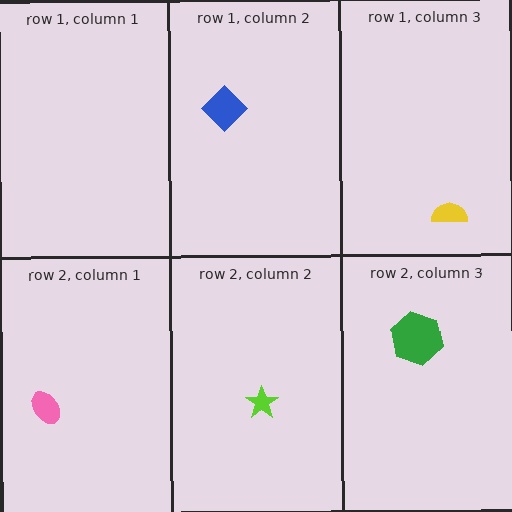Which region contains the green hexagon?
The row 2, column 3 region.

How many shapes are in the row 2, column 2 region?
1.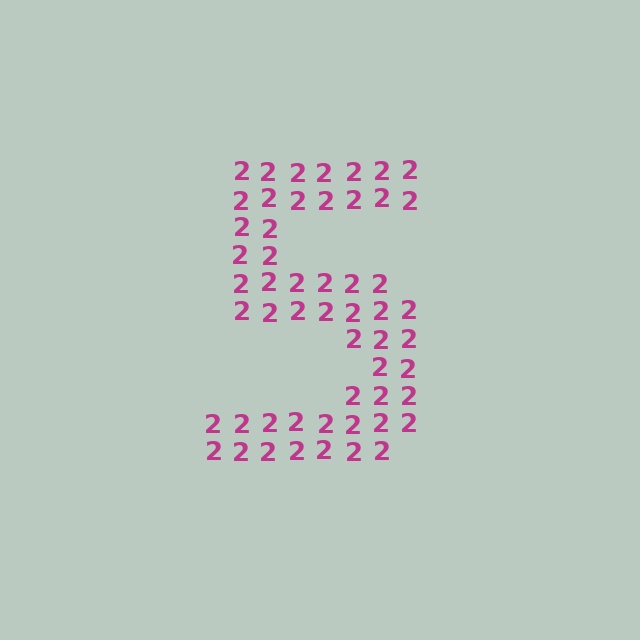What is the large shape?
The large shape is the digit 5.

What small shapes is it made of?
It is made of small digit 2's.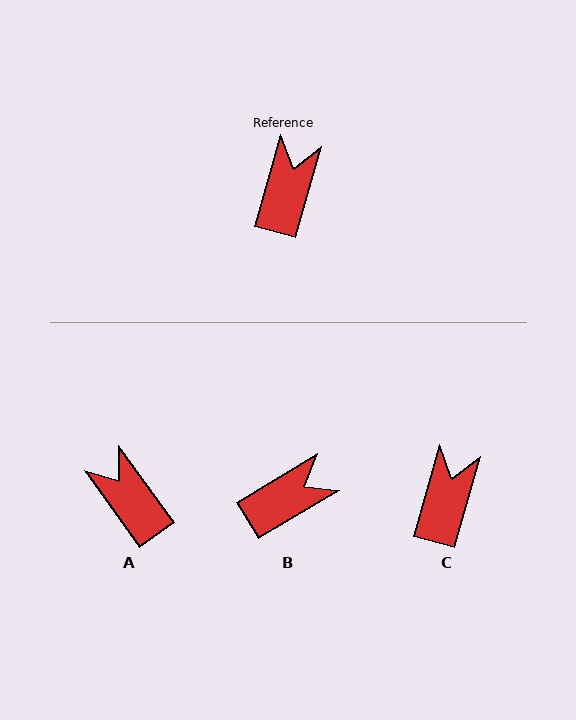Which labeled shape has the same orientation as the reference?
C.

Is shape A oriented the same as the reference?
No, it is off by about 52 degrees.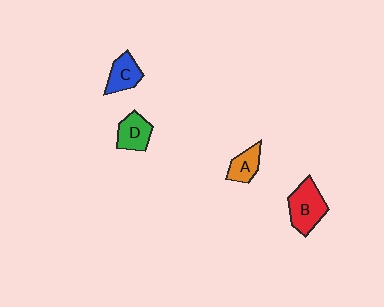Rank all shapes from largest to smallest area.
From largest to smallest: B (red), D (green), C (blue), A (orange).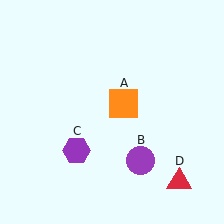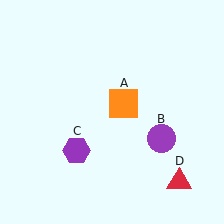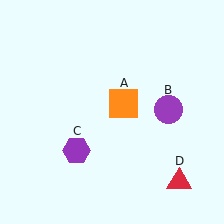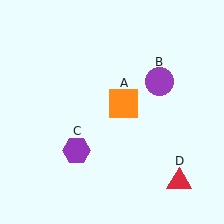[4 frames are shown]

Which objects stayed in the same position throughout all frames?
Orange square (object A) and purple hexagon (object C) and red triangle (object D) remained stationary.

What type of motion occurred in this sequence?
The purple circle (object B) rotated counterclockwise around the center of the scene.